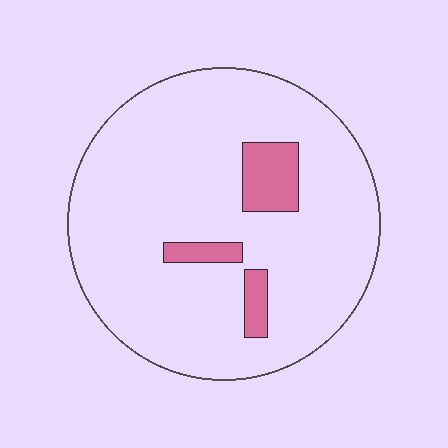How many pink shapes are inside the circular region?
3.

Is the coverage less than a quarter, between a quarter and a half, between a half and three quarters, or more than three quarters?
Less than a quarter.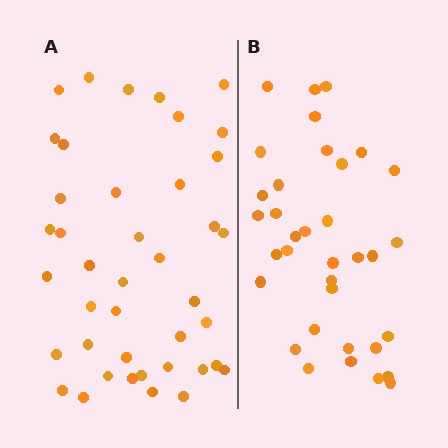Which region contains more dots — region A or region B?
Region A (the left region) has more dots.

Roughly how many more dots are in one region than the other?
Region A has about 6 more dots than region B.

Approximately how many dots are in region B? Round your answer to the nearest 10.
About 40 dots. (The exact count is 35, which rounds to 40.)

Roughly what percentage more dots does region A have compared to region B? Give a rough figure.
About 15% more.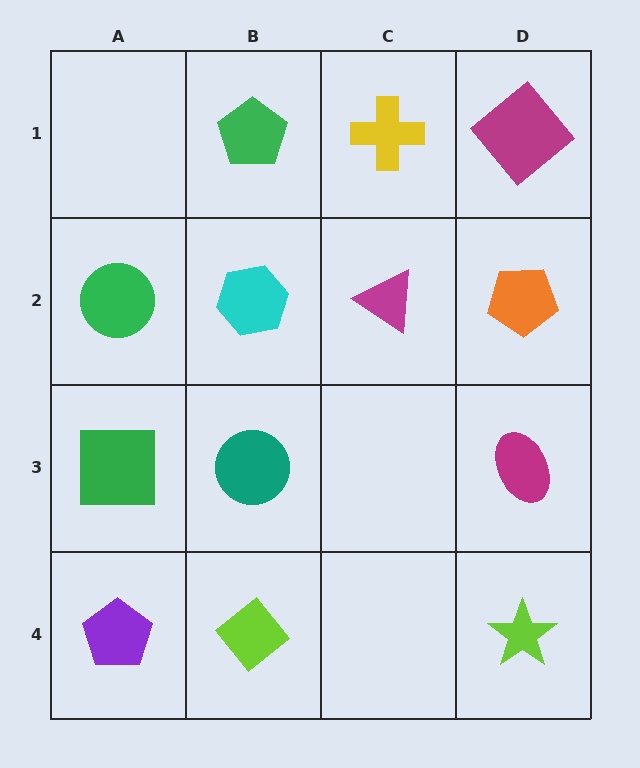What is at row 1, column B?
A green pentagon.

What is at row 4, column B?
A lime diamond.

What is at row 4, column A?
A purple pentagon.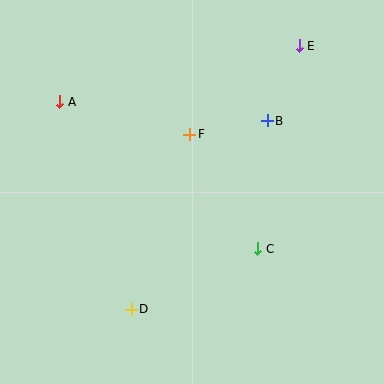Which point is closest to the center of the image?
Point F at (190, 134) is closest to the center.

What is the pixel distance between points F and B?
The distance between F and B is 79 pixels.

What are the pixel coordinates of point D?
Point D is at (131, 309).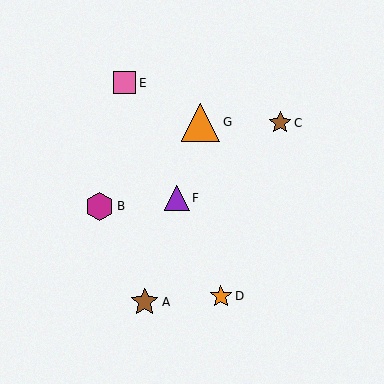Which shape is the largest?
The orange triangle (labeled G) is the largest.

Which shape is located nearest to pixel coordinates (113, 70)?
The pink square (labeled E) at (125, 83) is nearest to that location.